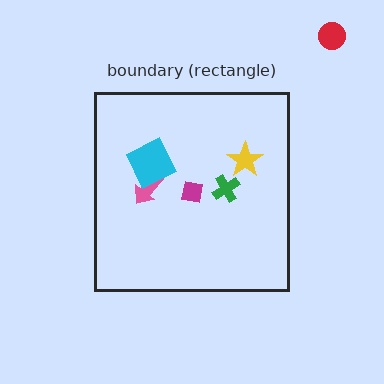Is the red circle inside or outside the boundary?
Outside.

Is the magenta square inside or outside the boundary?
Inside.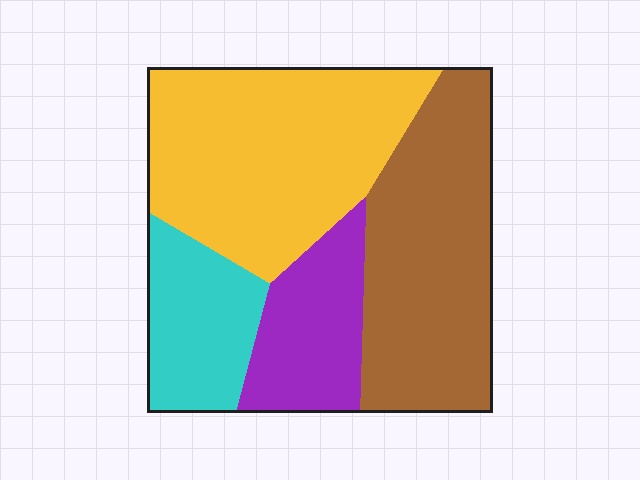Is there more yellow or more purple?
Yellow.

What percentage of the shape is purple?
Purple covers 15% of the shape.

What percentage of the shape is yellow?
Yellow takes up about three eighths (3/8) of the shape.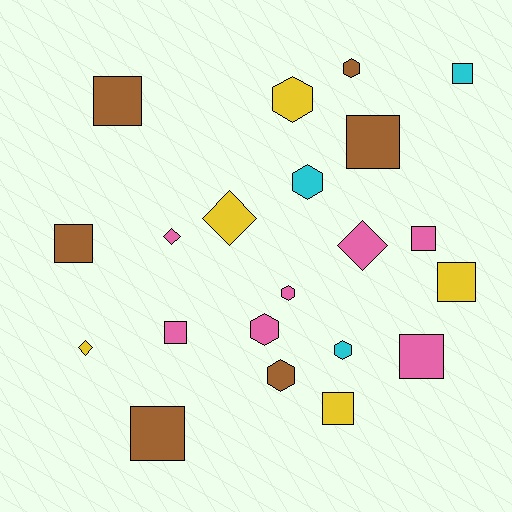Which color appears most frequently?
Pink, with 7 objects.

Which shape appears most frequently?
Square, with 10 objects.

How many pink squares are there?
There are 3 pink squares.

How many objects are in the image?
There are 21 objects.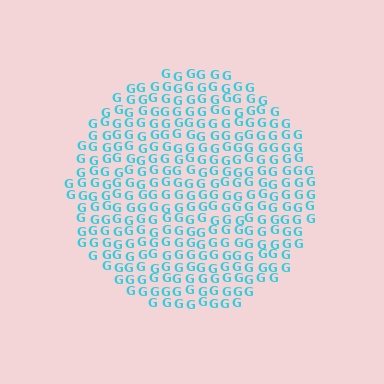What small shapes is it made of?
It is made of small letter G's.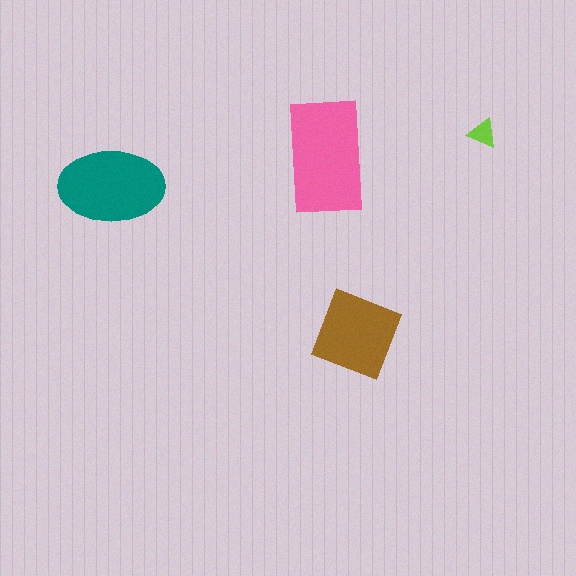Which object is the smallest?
The lime triangle.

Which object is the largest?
The pink rectangle.